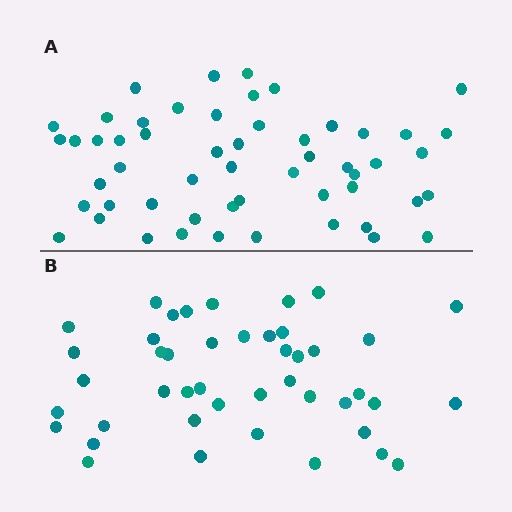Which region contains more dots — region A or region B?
Region A (the top region) has more dots.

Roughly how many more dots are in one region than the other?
Region A has roughly 10 or so more dots than region B.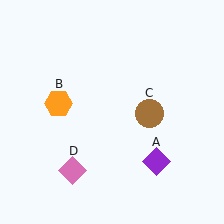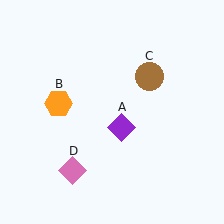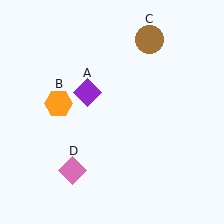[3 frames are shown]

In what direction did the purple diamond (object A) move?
The purple diamond (object A) moved up and to the left.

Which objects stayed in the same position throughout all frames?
Orange hexagon (object B) and pink diamond (object D) remained stationary.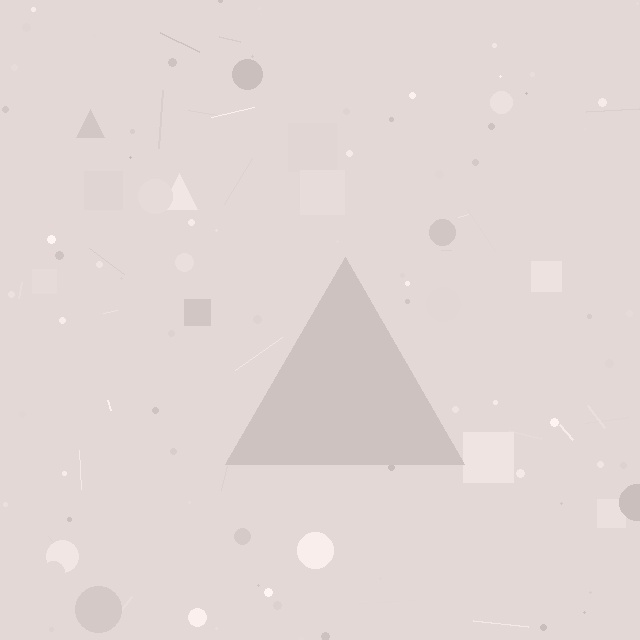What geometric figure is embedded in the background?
A triangle is embedded in the background.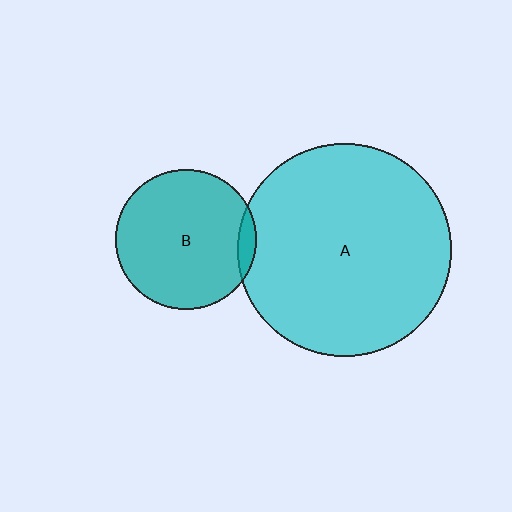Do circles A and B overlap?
Yes.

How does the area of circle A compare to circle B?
Approximately 2.3 times.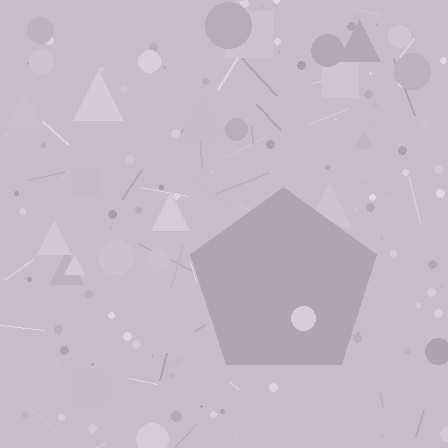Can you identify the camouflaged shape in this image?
The camouflaged shape is a pentagon.